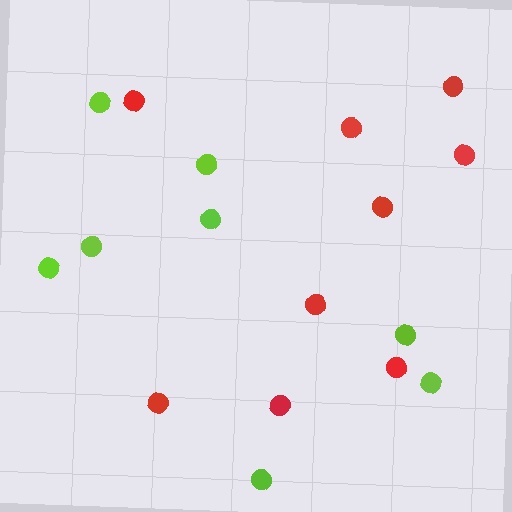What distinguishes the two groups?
There are 2 groups: one group of red circles (9) and one group of lime circles (8).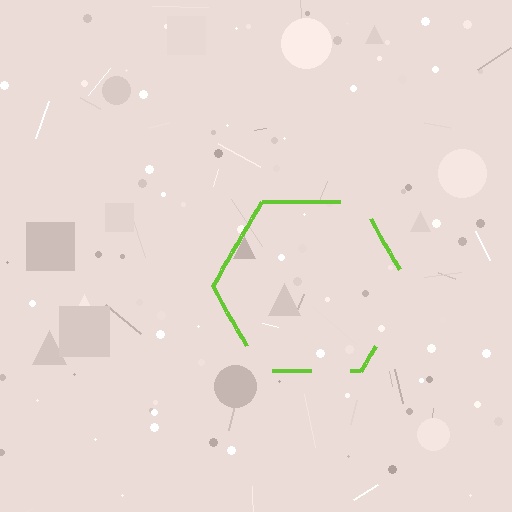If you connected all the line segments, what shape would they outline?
They would outline a hexagon.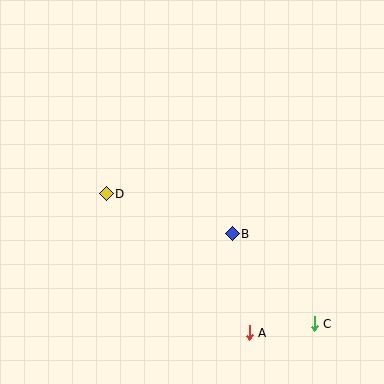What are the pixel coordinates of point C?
Point C is at (314, 324).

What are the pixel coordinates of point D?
Point D is at (106, 194).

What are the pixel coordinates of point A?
Point A is at (249, 333).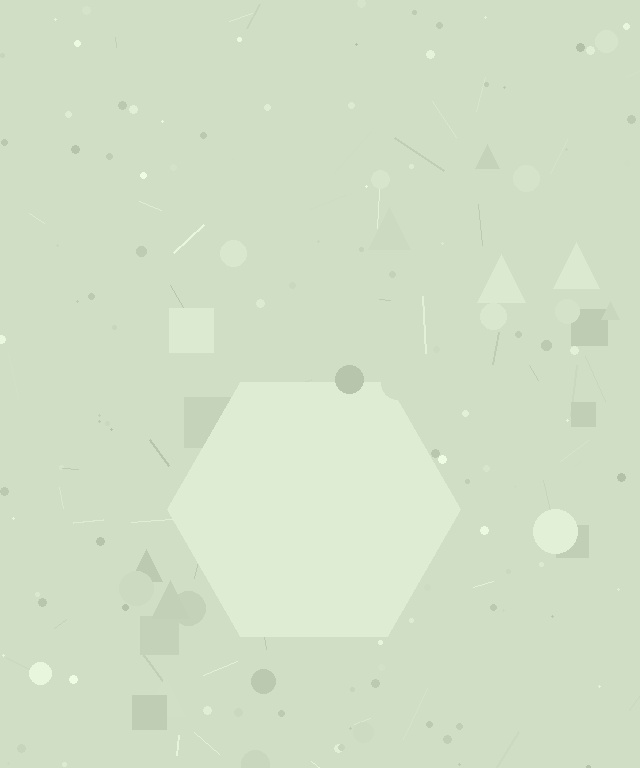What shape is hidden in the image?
A hexagon is hidden in the image.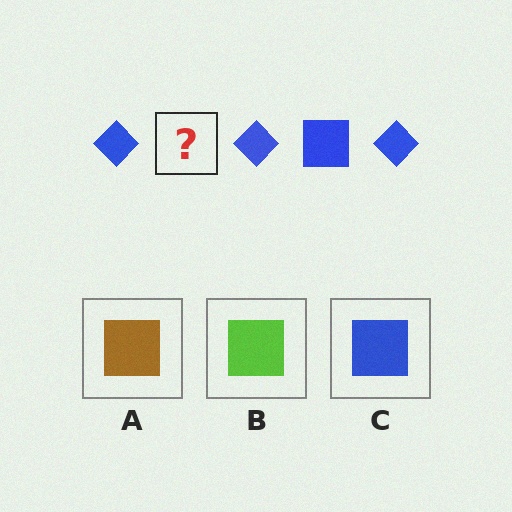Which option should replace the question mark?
Option C.